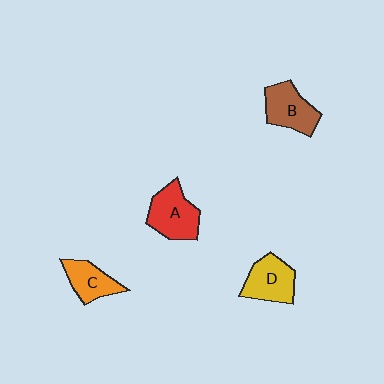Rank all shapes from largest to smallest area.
From largest to smallest: A (red), B (brown), D (yellow), C (orange).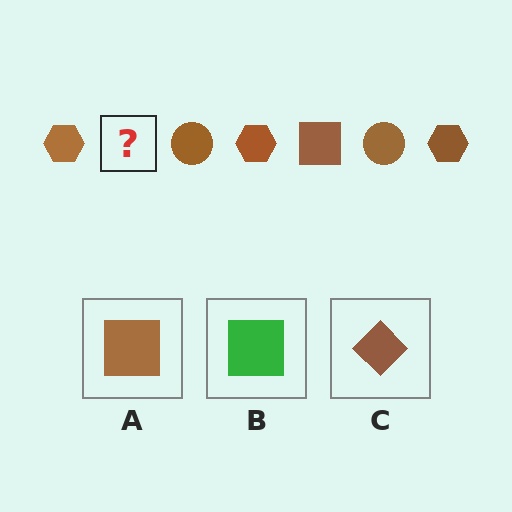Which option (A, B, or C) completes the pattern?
A.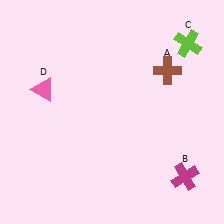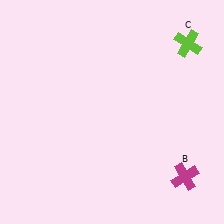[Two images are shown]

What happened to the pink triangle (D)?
The pink triangle (D) was removed in Image 2. It was in the top-left area of Image 1.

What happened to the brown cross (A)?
The brown cross (A) was removed in Image 2. It was in the top-right area of Image 1.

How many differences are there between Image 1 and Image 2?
There are 2 differences between the two images.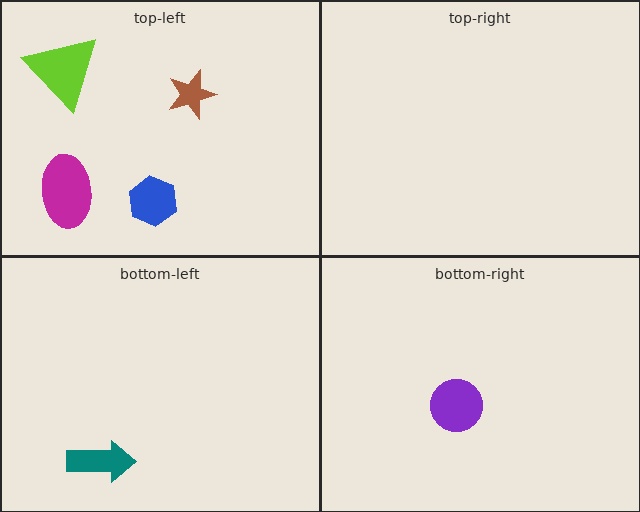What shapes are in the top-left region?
The brown star, the lime triangle, the blue hexagon, the magenta ellipse.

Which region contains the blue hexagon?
The top-left region.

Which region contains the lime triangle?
The top-left region.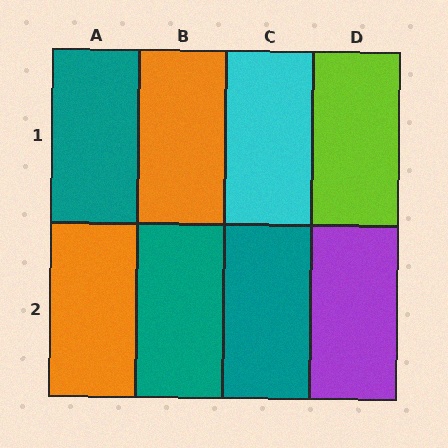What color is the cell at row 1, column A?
Teal.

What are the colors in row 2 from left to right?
Orange, teal, teal, purple.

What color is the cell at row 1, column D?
Lime.